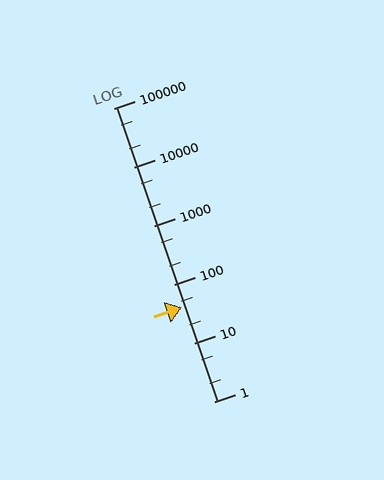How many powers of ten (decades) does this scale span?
The scale spans 5 decades, from 1 to 100000.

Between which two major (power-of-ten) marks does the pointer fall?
The pointer is between 10 and 100.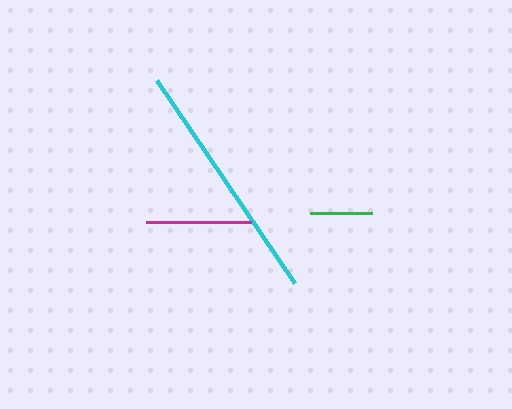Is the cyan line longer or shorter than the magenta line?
The cyan line is longer than the magenta line.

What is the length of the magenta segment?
The magenta segment is approximately 105 pixels long.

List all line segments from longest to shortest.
From longest to shortest: cyan, magenta, green.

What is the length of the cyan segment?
The cyan segment is approximately 245 pixels long.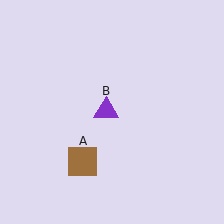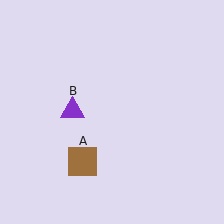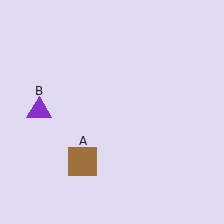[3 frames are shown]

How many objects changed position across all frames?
1 object changed position: purple triangle (object B).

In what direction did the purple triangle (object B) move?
The purple triangle (object B) moved left.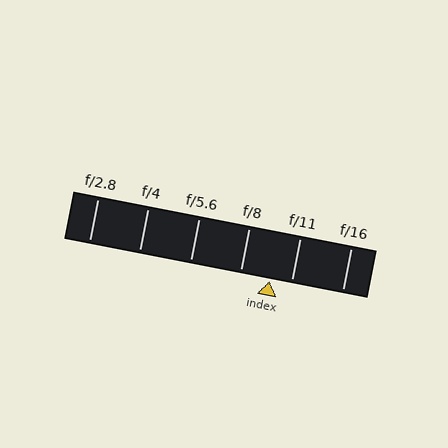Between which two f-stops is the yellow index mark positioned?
The index mark is between f/8 and f/11.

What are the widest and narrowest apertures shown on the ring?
The widest aperture shown is f/2.8 and the narrowest is f/16.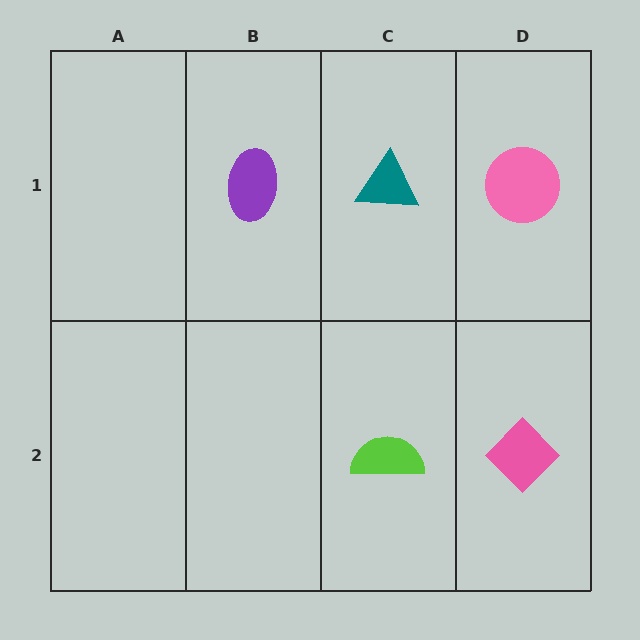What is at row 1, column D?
A pink circle.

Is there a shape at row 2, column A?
No, that cell is empty.